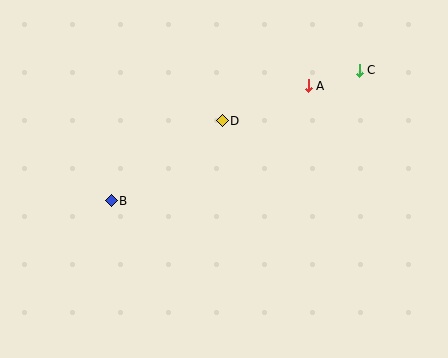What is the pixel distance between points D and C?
The distance between D and C is 146 pixels.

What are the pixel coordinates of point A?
Point A is at (308, 86).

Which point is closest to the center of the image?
Point D at (222, 121) is closest to the center.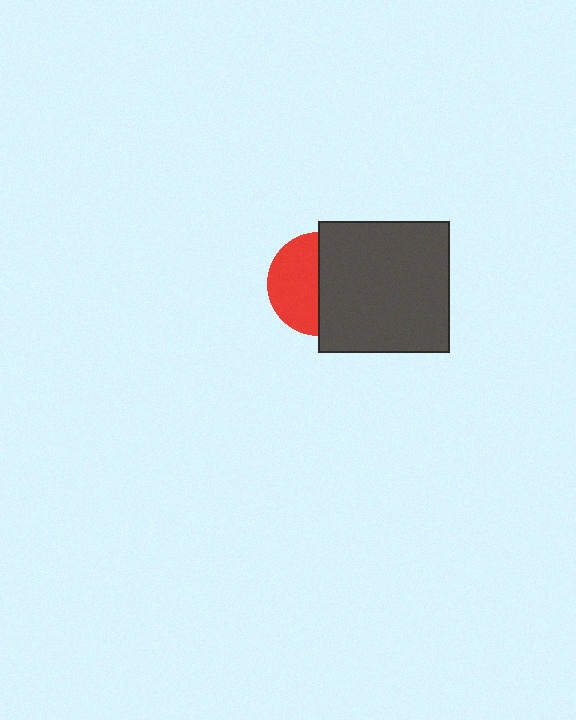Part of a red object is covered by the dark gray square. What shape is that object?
It is a circle.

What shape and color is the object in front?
The object in front is a dark gray square.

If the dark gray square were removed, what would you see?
You would see the complete red circle.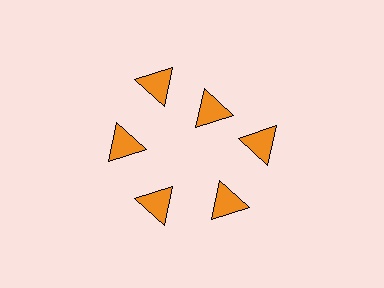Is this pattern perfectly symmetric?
No. The 6 orange triangles are arranged in a ring, but one element near the 1 o'clock position is pulled inward toward the center, breaking the 6-fold rotational symmetry.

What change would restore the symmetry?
The symmetry would be restored by moving it outward, back onto the ring so that all 6 triangles sit at equal angles and equal distance from the center.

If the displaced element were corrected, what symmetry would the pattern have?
It would have 6-fold rotational symmetry — the pattern would map onto itself every 60 degrees.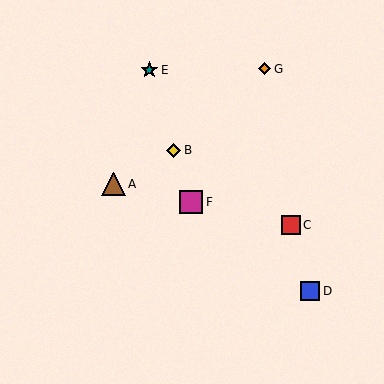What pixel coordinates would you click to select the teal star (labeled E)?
Click at (149, 70) to select the teal star E.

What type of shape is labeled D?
Shape D is a blue square.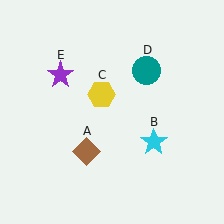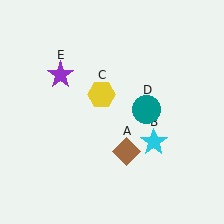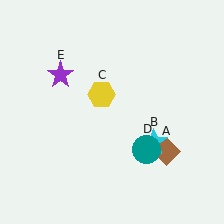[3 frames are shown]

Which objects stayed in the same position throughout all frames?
Cyan star (object B) and yellow hexagon (object C) and purple star (object E) remained stationary.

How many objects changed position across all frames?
2 objects changed position: brown diamond (object A), teal circle (object D).